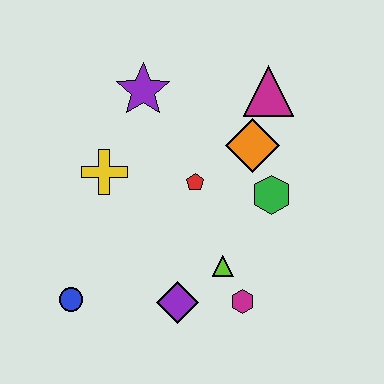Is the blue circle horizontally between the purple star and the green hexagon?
No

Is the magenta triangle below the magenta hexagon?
No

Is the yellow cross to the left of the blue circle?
No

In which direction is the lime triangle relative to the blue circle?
The lime triangle is to the right of the blue circle.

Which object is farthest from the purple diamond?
The magenta triangle is farthest from the purple diamond.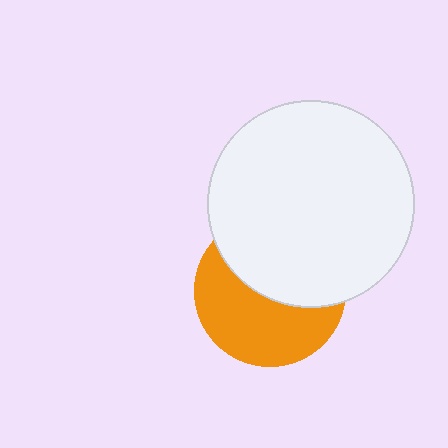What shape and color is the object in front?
The object in front is a white circle.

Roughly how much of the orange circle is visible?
About half of it is visible (roughly 52%).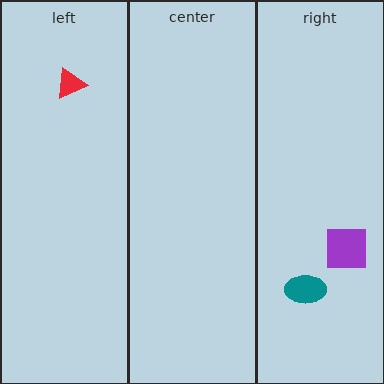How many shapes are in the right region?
2.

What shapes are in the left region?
The red triangle.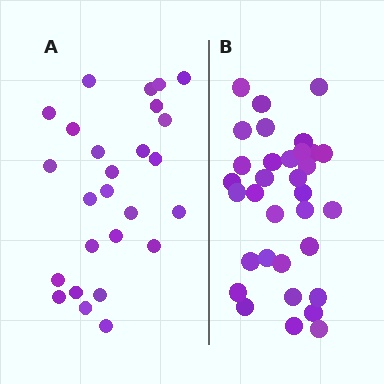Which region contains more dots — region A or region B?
Region B (the right region) has more dots.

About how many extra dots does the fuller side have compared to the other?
Region B has roughly 8 or so more dots than region A.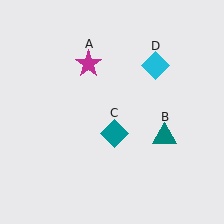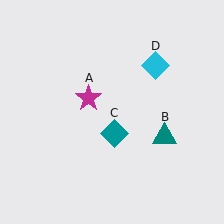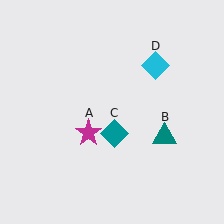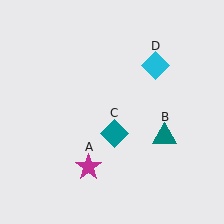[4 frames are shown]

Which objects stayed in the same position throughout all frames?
Teal triangle (object B) and teal diamond (object C) and cyan diamond (object D) remained stationary.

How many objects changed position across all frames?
1 object changed position: magenta star (object A).